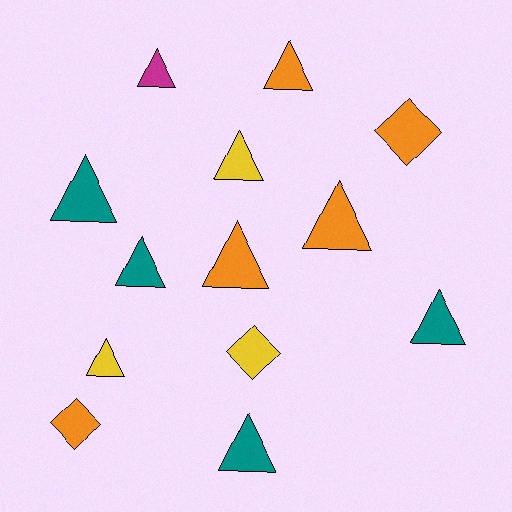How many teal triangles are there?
There are 4 teal triangles.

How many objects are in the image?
There are 13 objects.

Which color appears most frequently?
Orange, with 5 objects.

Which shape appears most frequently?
Triangle, with 10 objects.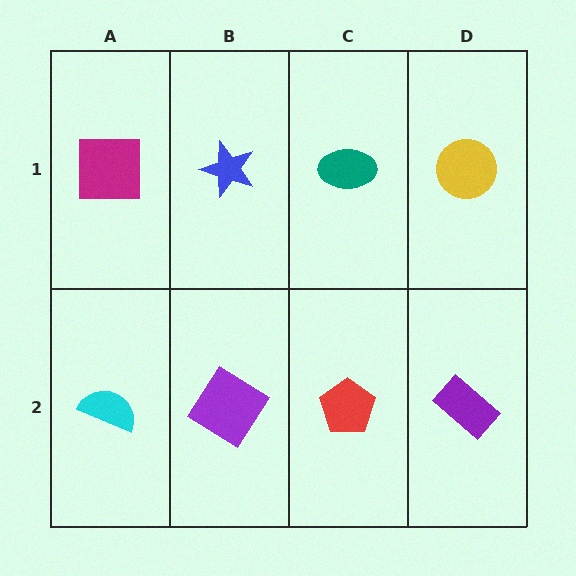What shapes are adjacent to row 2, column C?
A teal ellipse (row 1, column C), a purple diamond (row 2, column B), a purple rectangle (row 2, column D).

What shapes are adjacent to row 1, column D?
A purple rectangle (row 2, column D), a teal ellipse (row 1, column C).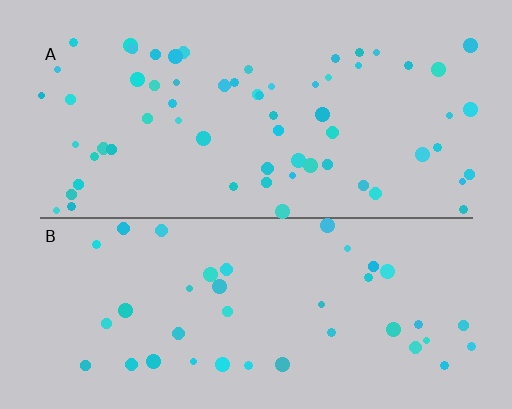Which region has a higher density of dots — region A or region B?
A (the top).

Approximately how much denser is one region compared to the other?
Approximately 1.6× — region A over region B.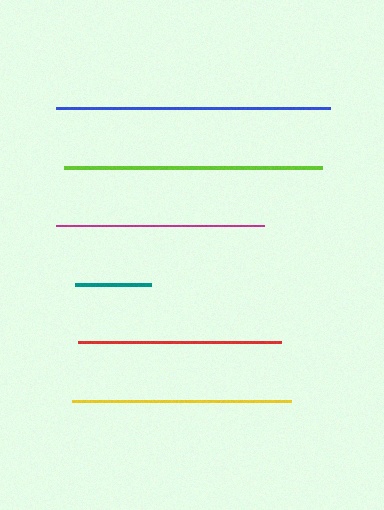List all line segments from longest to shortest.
From longest to shortest: blue, lime, yellow, magenta, red, teal.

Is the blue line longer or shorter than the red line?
The blue line is longer than the red line.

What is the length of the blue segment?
The blue segment is approximately 274 pixels long.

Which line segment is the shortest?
The teal line is the shortest at approximately 76 pixels.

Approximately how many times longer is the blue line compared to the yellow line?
The blue line is approximately 1.3 times the length of the yellow line.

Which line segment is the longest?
The blue line is the longest at approximately 274 pixels.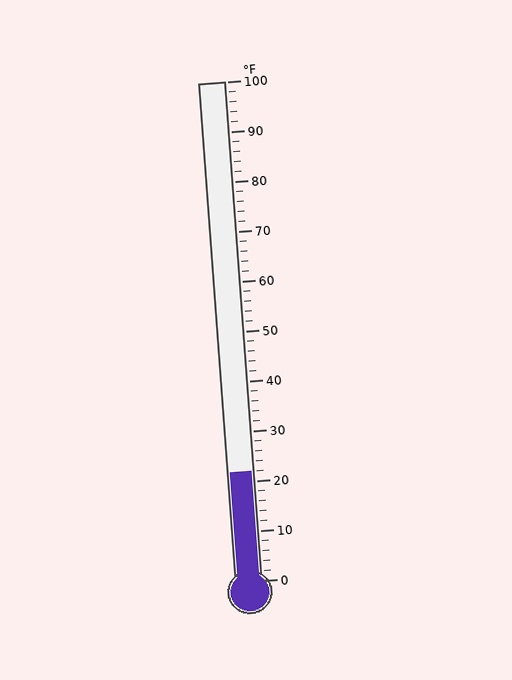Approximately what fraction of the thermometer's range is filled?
The thermometer is filled to approximately 20% of its range.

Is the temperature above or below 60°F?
The temperature is below 60°F.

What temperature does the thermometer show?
The thermometer shows approximately 22°F.